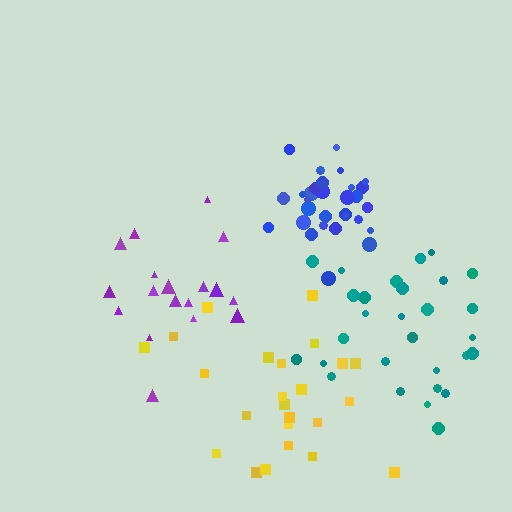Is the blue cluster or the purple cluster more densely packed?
Blue.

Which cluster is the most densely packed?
Blue.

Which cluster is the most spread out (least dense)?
Yellow.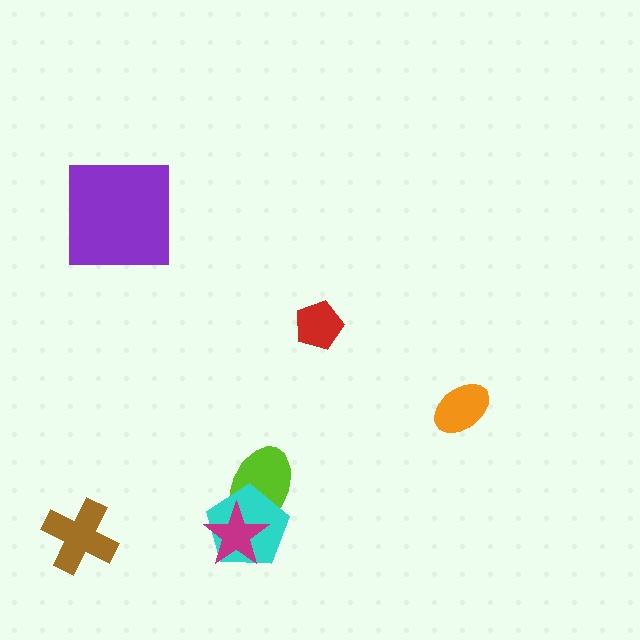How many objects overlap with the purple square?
0 objects overlap with the purple square.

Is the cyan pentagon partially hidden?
Yes, it is partially covered by another shape.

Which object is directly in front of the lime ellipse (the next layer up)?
The cyan pentagon is directly in front of the lime ellipse.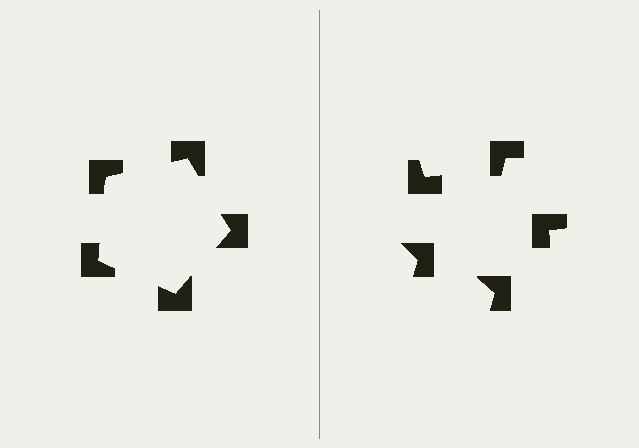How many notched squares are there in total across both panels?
10 — 5 on each side.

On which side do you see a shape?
An illusory pentagon appears on the left side. On the right side the wedge cuts are rotated, so no coherent shape forms.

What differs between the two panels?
The notched squares are positioned identically on both sides; only the wedge orientations differ. On the left they align to a pentagon; on the right they are misaligned.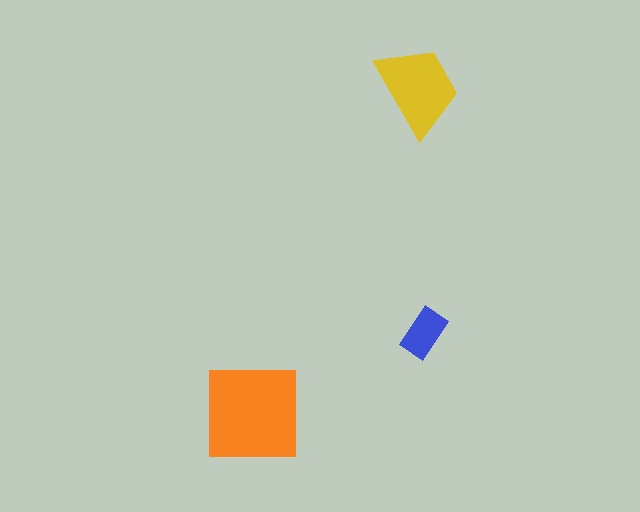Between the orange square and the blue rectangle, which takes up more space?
The orange square.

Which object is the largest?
The orange square.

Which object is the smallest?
The blue rectangle.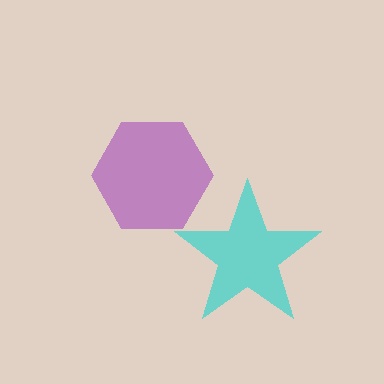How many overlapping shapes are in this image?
There are 2 overlapping shapes in the image.